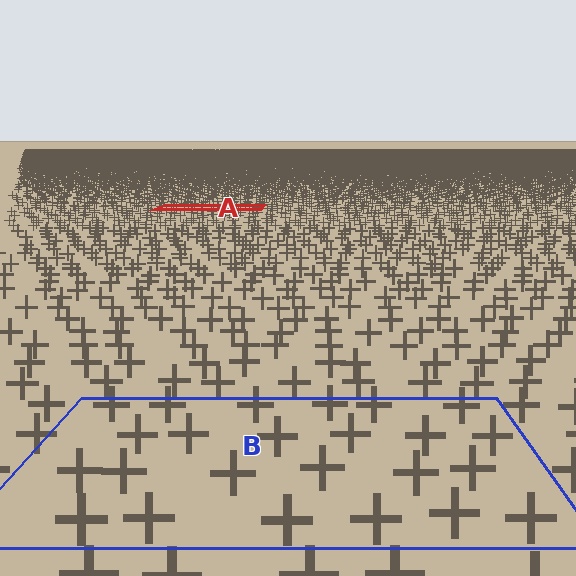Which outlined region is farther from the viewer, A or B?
Region A is farther from the viewer — the texture elements inside it appear smaller and more densely packed.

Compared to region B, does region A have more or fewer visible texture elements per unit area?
Region A has more texture elements per unit area — they are packed more densely because it is farther away.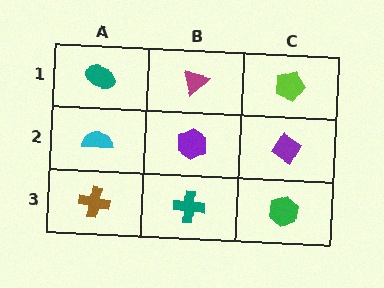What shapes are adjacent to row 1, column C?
A purple diamond (row 2, column C), a magenta triangle (row 1, column B).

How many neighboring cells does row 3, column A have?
2.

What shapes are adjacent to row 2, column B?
A magenta triangle (row 1, column B), a teal cross (row 3, column B), a cyan semicircle (row 2, column A), a purple diamond (row 2, column C).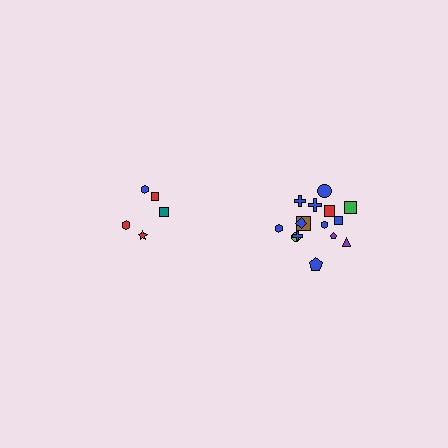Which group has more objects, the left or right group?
The right group.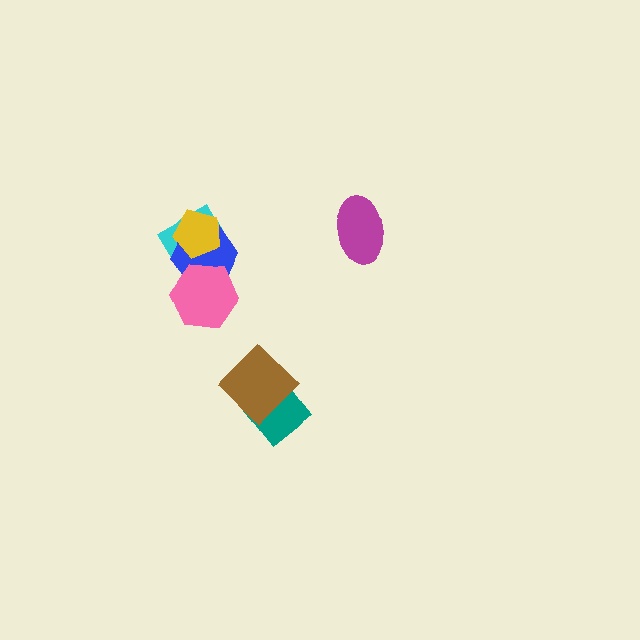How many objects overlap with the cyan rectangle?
2 objects overlap with the cyan rectangle.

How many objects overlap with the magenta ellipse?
0 objects overlap with the magenta ellipse.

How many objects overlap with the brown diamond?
1 object overlaps with the brown diamond.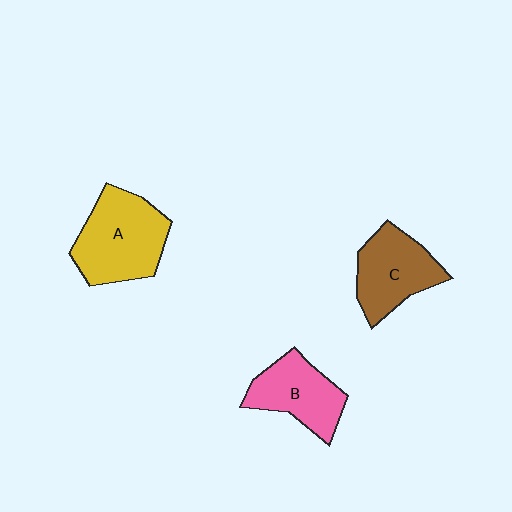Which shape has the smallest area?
Shape B (pink).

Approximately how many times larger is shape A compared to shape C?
Approximately 1.2 times.